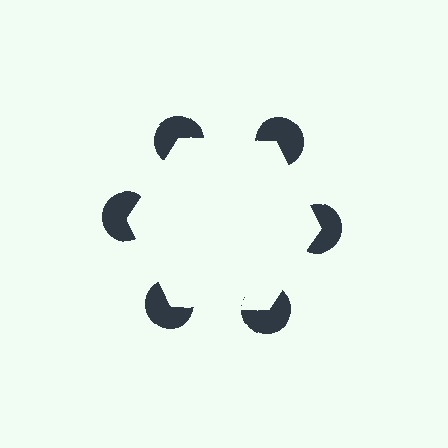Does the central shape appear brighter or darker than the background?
It typically appears slightly brighter than the background, even though no actual brightness change is drawn.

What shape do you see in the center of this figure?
An illusory hexagon — its edges are inferred from the aligned wedge cuts in the pac-man discs, not physically drawn.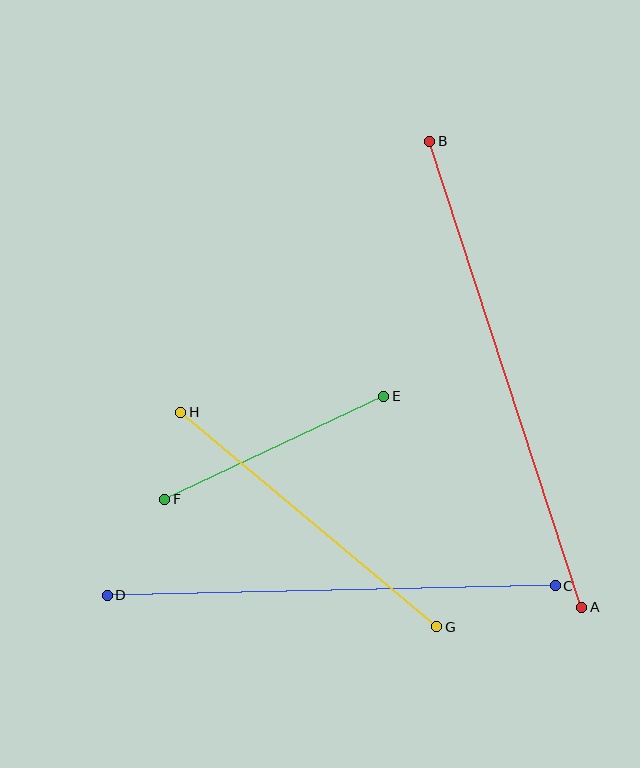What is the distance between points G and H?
The distance is approximately 334 pixels.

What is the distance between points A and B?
The distance is approximately 490 pixels.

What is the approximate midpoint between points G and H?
The midpoint is at approximately (309, 520) pixels.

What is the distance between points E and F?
The distance is approximately 242 pixels.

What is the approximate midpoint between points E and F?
The midpoint is at approximately (274, 448) pixels.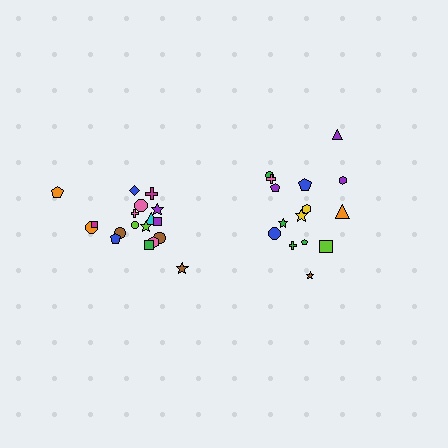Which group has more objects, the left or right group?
The left group.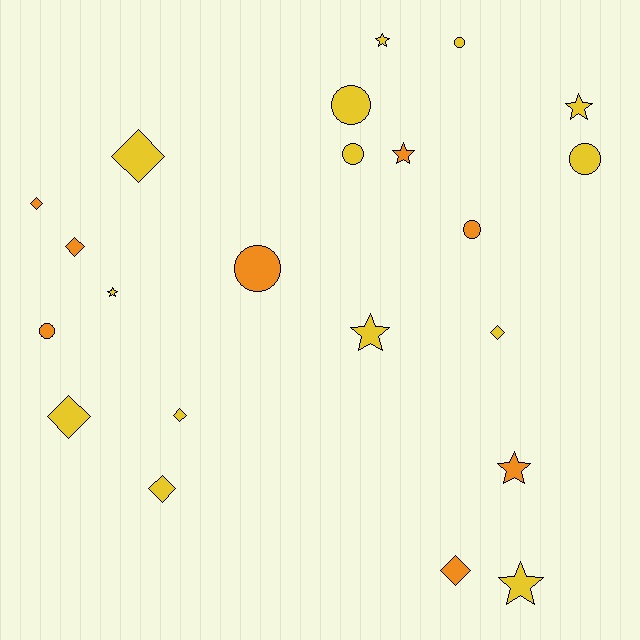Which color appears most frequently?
Yellow, with 14 objects.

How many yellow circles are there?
There are 4 yellow circles.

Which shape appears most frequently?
Diamond, with 8 objects.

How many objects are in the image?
There are 22 objects.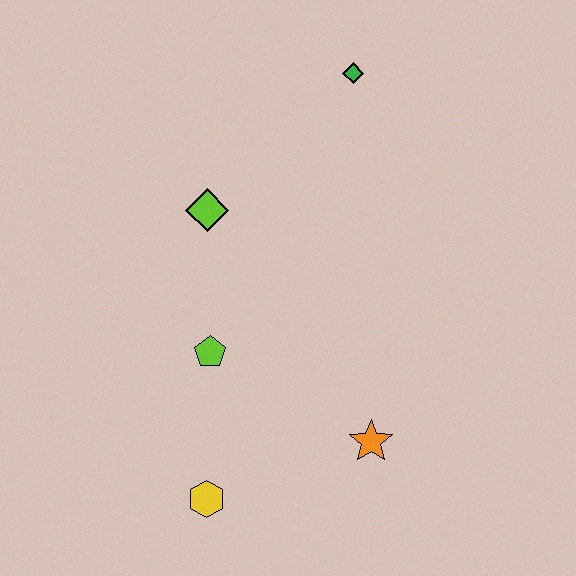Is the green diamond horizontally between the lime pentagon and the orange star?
Yes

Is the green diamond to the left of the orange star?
Yes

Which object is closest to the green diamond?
The lime diamond is closest to the green diamond.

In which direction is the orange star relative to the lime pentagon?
The orange star is to the right of the lime pentagon.